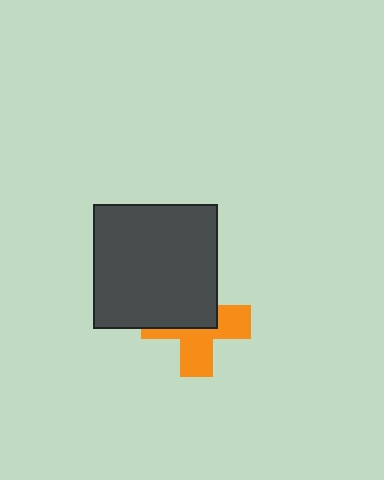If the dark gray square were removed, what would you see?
You would see the complete orange cross.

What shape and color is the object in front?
The object in front is a dark gray square.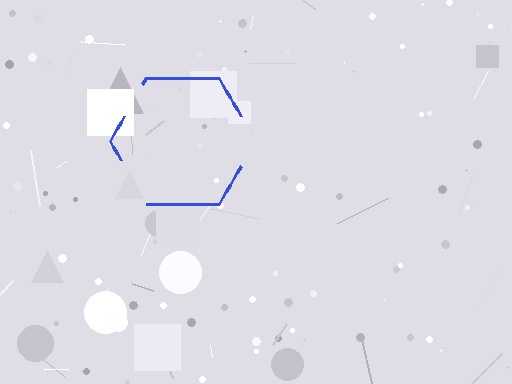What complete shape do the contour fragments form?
The contour fragments form a hexagon.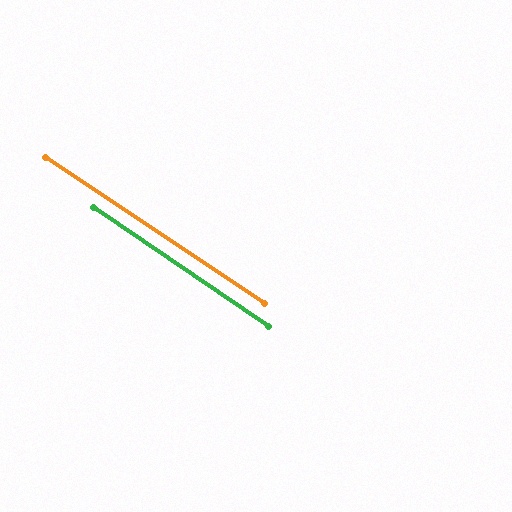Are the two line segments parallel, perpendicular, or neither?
Parallel — their directions differ by only 0.3°.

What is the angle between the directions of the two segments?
Approximately 0 degrees.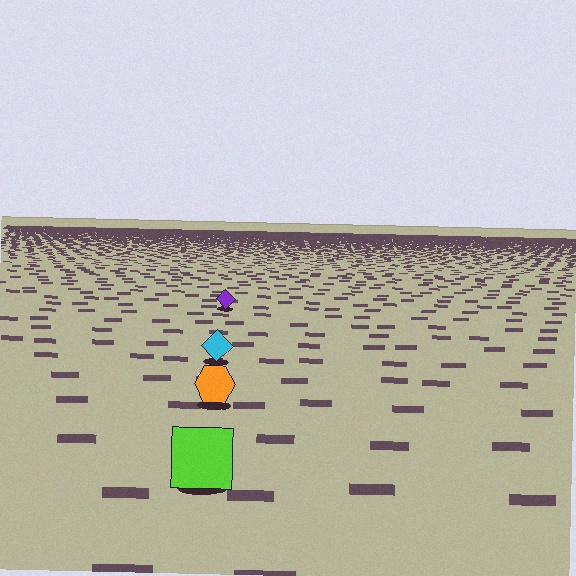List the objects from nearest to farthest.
From nearest to farthest: the lime square, the orange hexagon, the cyan diamond, the purple diamond.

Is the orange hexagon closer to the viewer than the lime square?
No. The lime square is closer — you can tell from the texture gradient: the ground texture is coarser near it.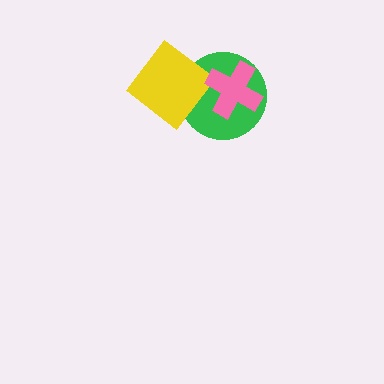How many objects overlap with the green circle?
2 objects overlap with the green circle.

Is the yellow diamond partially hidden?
Yes, it is partially covered by another shape.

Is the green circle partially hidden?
Yes, it is partially covered by another shape.